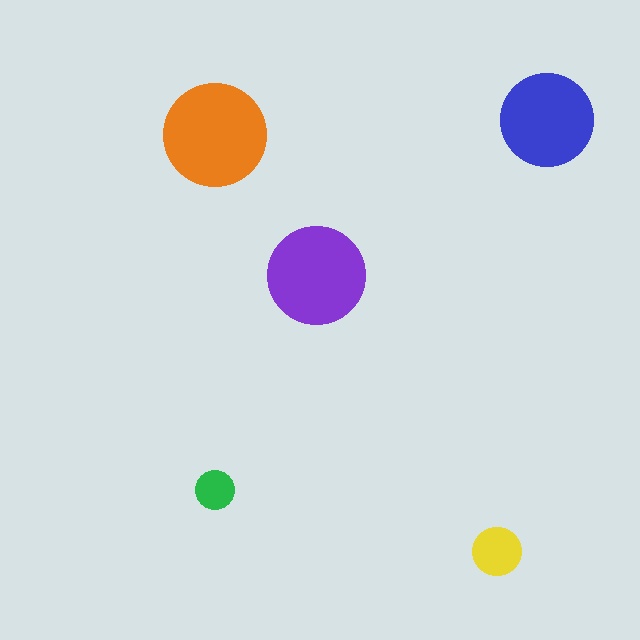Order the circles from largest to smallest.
the orange one, the purple one, the blue one, the yellow one, the green one.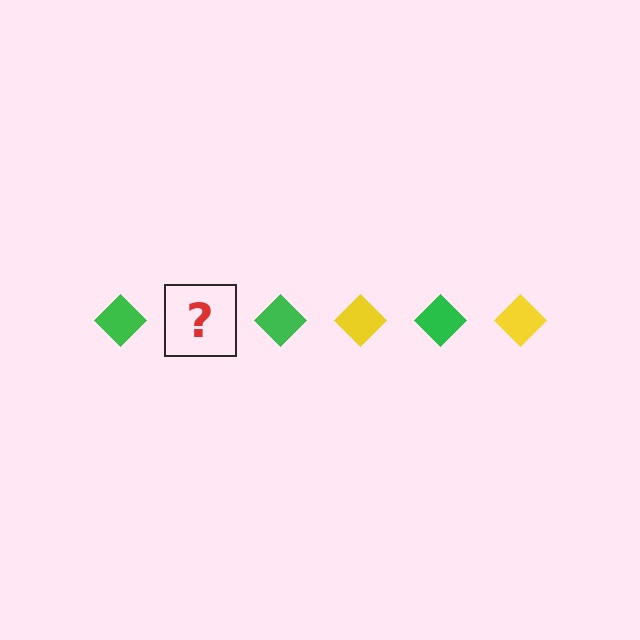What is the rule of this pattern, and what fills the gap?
The rule is that the pattern cycles through green, yellow diamonds. The gap should be filled with a yellow diamond.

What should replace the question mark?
The question mark should be replaced with a yellow diamond.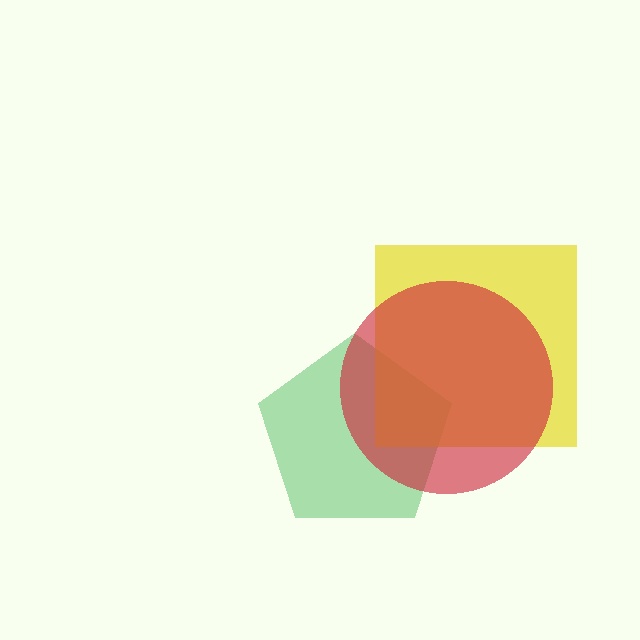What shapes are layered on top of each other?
The layered shapes are: a green pentagon, a yellow square, a red circle.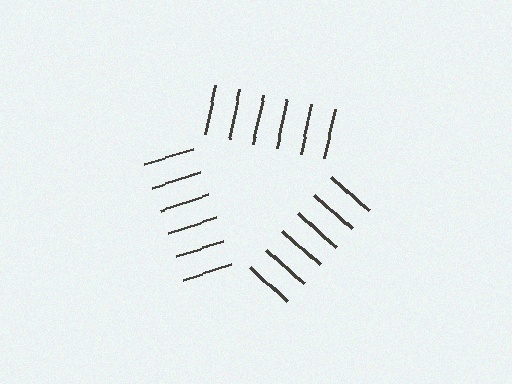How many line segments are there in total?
18 — 6 along each of the 3 edges.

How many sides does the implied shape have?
3 sides — the line-ends trace a triangle.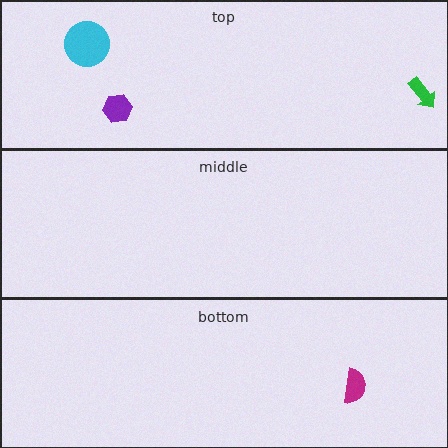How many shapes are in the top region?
3.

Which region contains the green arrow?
The top region.